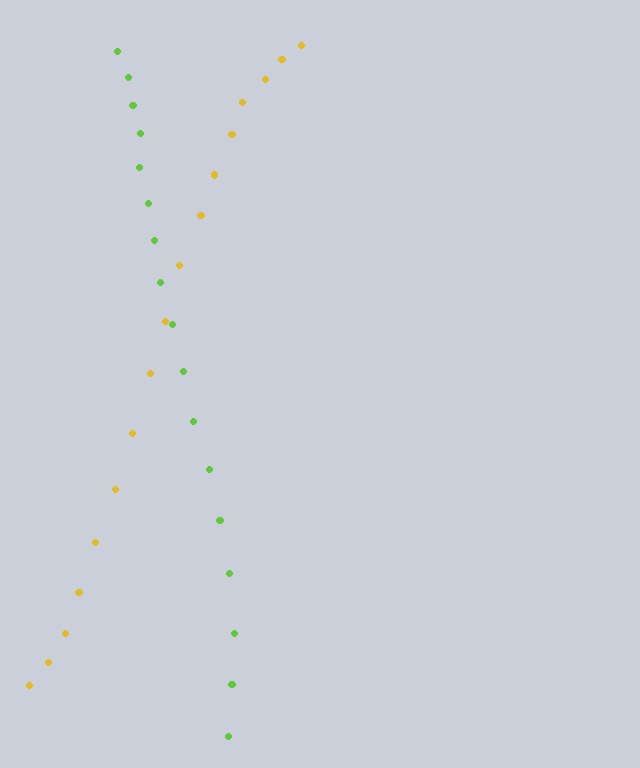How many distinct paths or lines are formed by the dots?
There are 2 distinct paths.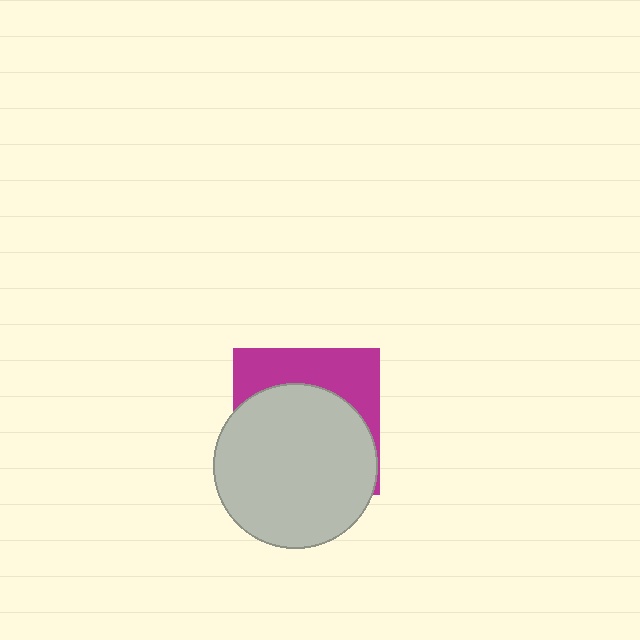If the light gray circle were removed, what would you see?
You would see the complete magenta square.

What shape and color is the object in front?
The object in front is a light gray circle.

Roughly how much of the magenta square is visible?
A small part of it is visible (roughly 34%).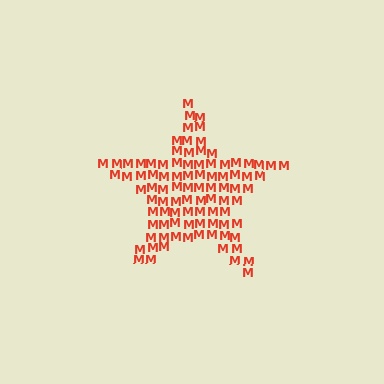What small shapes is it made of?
It is made of small letter M's.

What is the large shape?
The large shape is a star.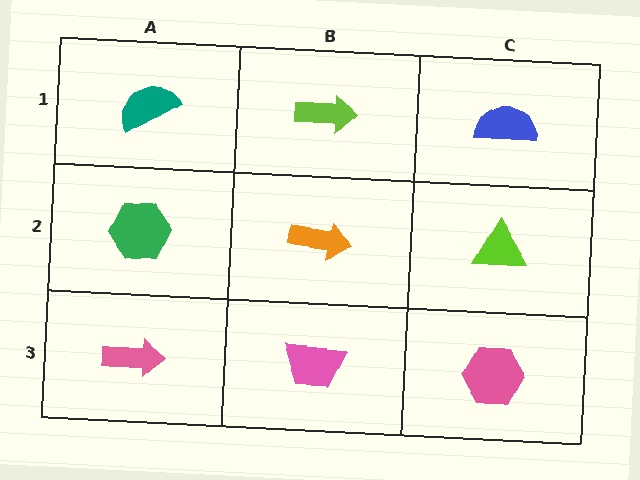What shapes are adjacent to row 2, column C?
A blue semicircle (row 1, column C), a pink hexagon (row 3, column C), an orange arrow (row 2, column B).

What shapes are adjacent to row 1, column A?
A green hexagon (row 2, column A), a lime arrow (row 1, column B).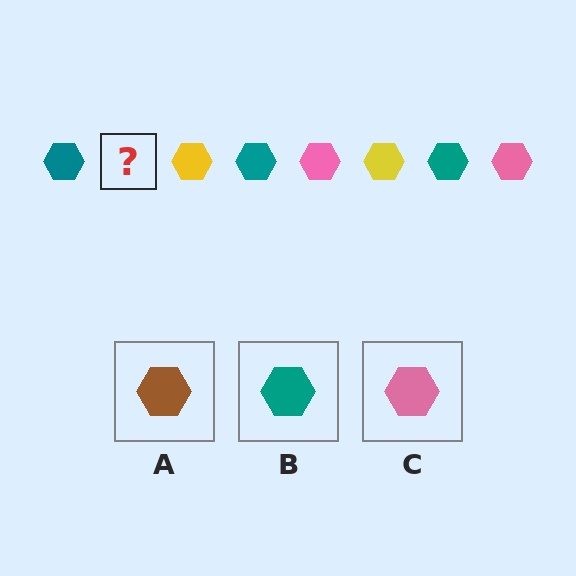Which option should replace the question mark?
Option C.